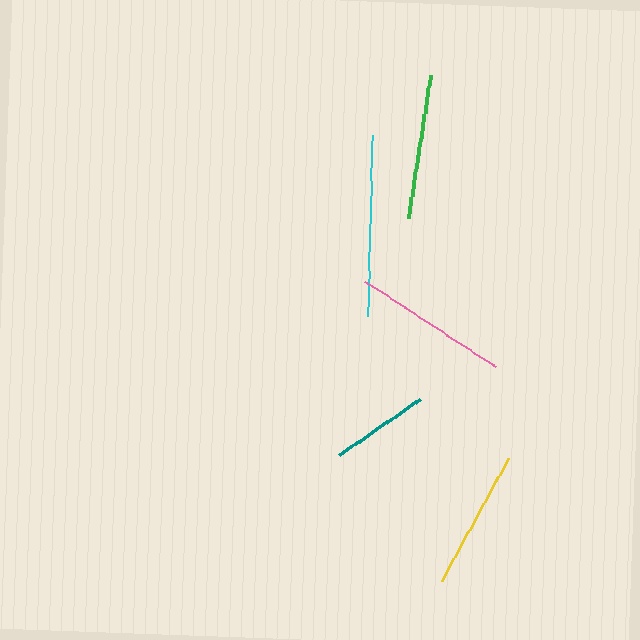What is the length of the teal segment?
The teal segment is approximately 98 pixels long.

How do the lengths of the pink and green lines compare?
The pink and green lines are approximately the same length.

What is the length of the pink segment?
The pink segment is approximately 157 pixels long.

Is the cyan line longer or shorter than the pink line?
The cyan line is longer than the pink line.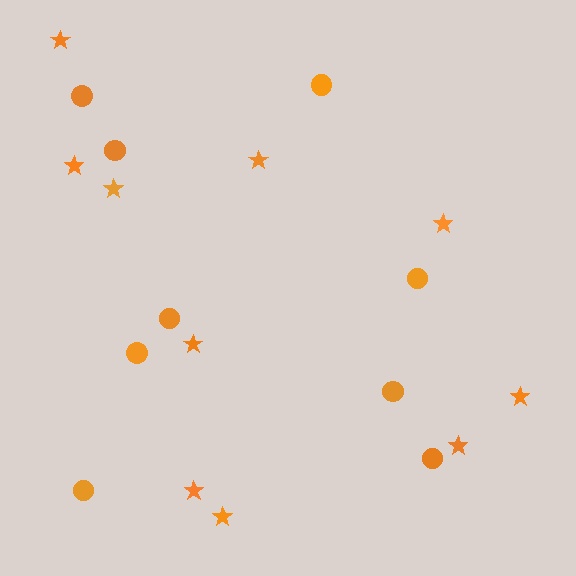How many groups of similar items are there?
There are 2 groups: one group of stars (10) and one group of circles (9).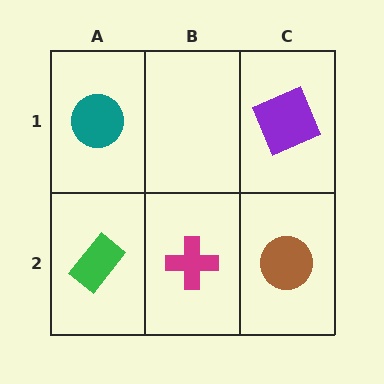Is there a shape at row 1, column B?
No, that cell is empty.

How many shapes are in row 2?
3 shapes.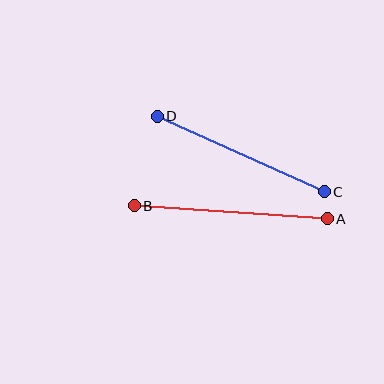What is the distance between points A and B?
The distance is approximately 194 pixels.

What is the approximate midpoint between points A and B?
The midpoint is at approximately (231, 212) pixels.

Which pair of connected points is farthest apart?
Points A and B are farthest apart.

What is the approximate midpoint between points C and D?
The midpoint is at approximately (241, 154) pixels.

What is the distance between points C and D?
The distance is approximately 183 pixels.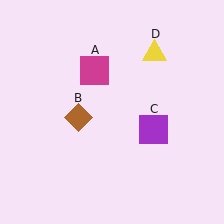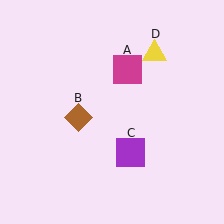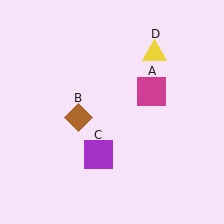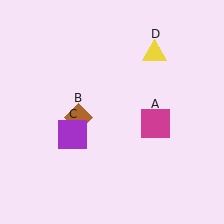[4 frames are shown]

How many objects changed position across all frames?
2 objects changed position: magenta square (object A), purple square (object C).